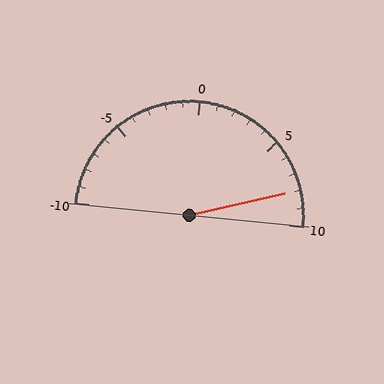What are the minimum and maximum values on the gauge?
The gauge ranges from -10 to 10.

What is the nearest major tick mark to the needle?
The nearest major tick mark is 10.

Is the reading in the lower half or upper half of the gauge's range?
The reading is in the upper half of the range (-10 to 10).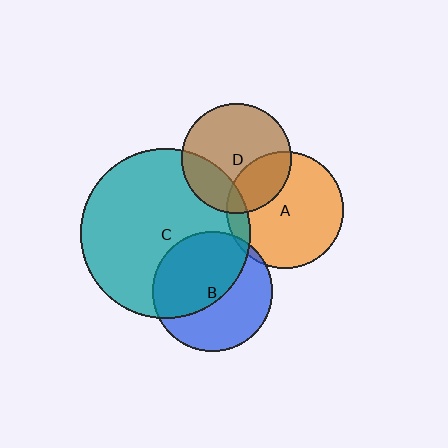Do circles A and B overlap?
Yes.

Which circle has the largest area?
Circle C (teal).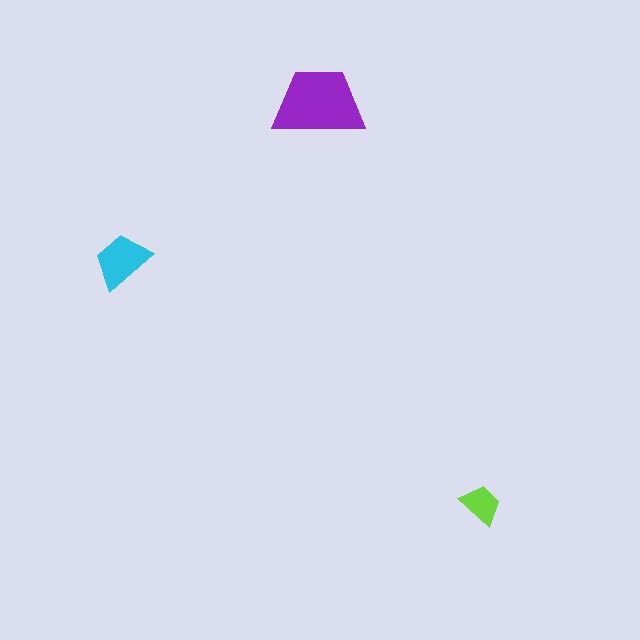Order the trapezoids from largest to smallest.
the purple one, the cyan one, the lime one.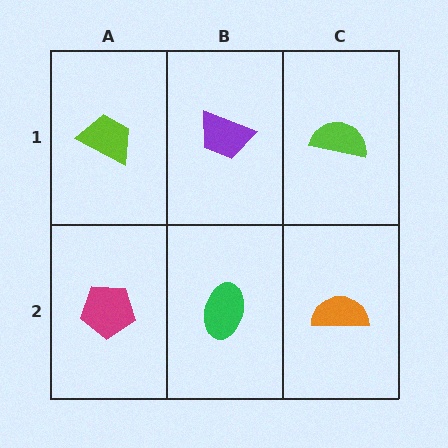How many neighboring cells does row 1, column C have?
2.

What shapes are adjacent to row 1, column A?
A magenta pentagon (row 2, column A), a purple trapezoid (row 1, column B).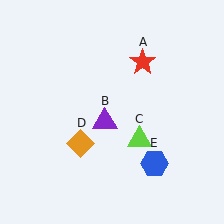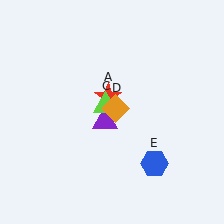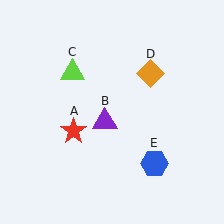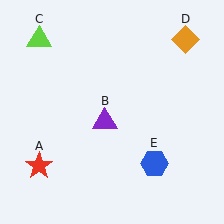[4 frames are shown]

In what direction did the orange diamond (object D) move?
The orange diamond (object D) moved up and to the right.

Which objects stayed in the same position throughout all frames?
Purple triangle (object B) and blue hexagon (object E) remained stationary.